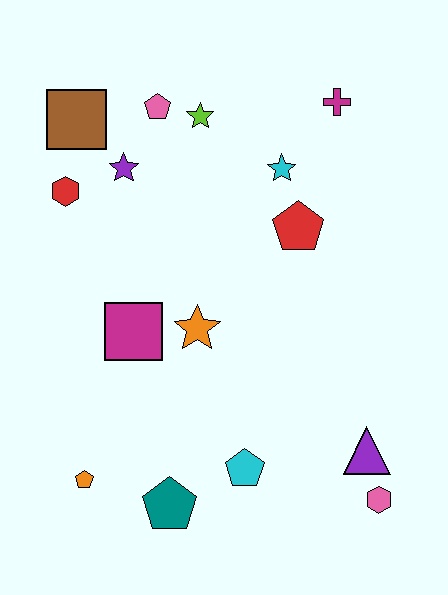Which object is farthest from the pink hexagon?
The brown square is farthest from the pink hexagon.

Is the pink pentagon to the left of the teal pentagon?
Yes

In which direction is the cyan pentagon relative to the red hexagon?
The cyan pentagon is below the red hexagon.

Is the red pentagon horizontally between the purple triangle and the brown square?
Yes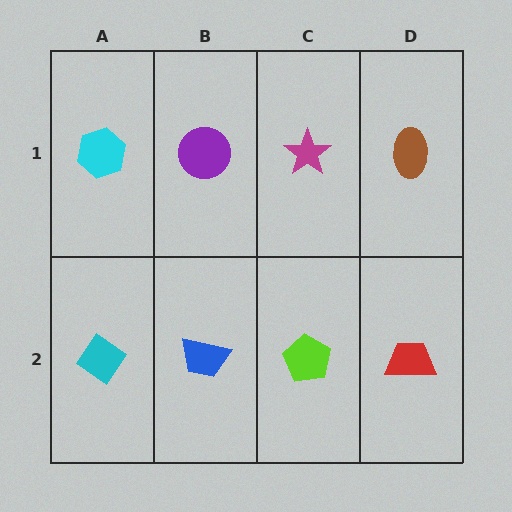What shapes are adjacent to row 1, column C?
A lime pentagon (row 2, column C), a purple circle (row 1, column B), a brown ellipse (row 1, column D).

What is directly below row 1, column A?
A cyan diamond.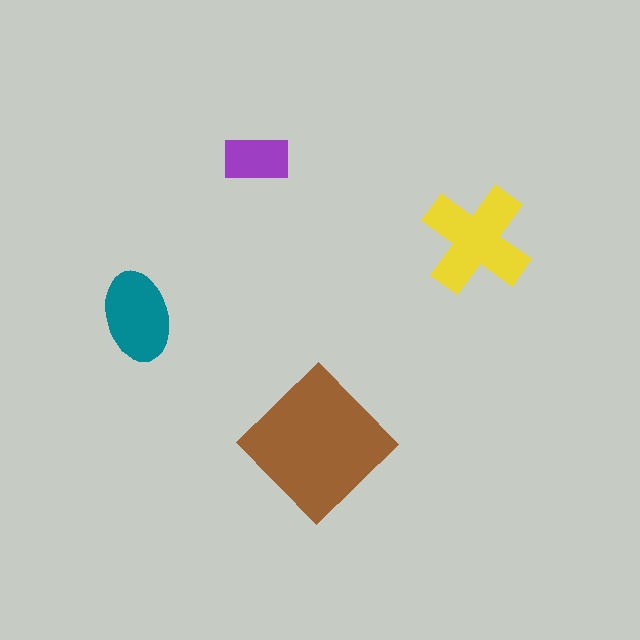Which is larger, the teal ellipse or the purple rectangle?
The teal ellipse.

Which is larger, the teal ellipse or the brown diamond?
The brown diamond.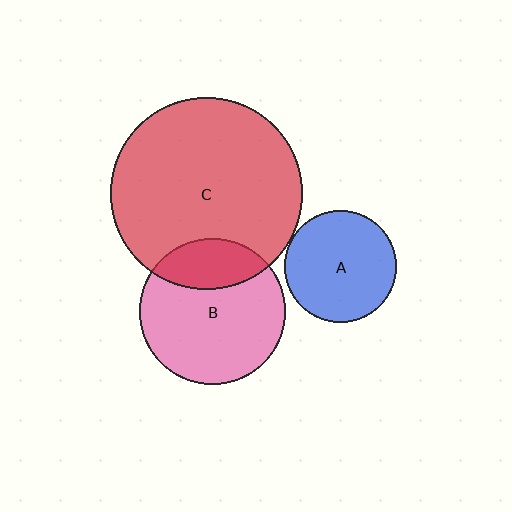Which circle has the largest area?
Circle C (red).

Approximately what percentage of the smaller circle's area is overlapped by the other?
Approximately 25%.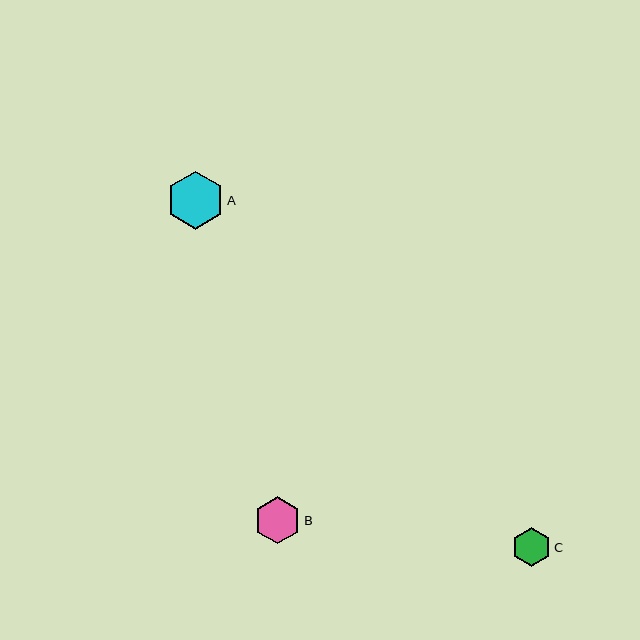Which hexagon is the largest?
Hexagon A is the largest with a size of approximately 58 pixels.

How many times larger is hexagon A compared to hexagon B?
Hexagon A is approximately 1.2 times the size of hexagon B.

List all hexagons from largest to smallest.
From largest to smallest: A, B, C.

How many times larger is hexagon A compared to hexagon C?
Hexagon A is approximately 1.5 times the size of hexagon C.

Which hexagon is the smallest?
Hexagon C is the smallest with a size of approximately 39 pixels.